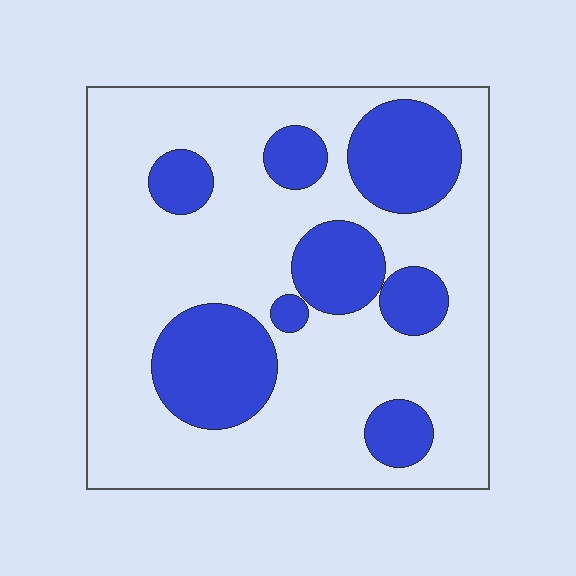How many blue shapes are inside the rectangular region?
8.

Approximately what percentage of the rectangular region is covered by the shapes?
Approximately 30%.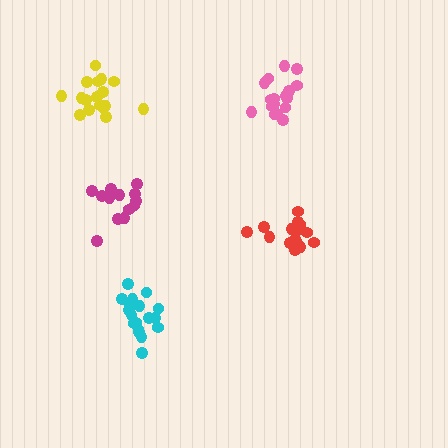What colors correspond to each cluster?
The clusters are colored: magenta, pink, yellow, red, cyan.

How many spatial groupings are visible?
There are 5 spatial groupings.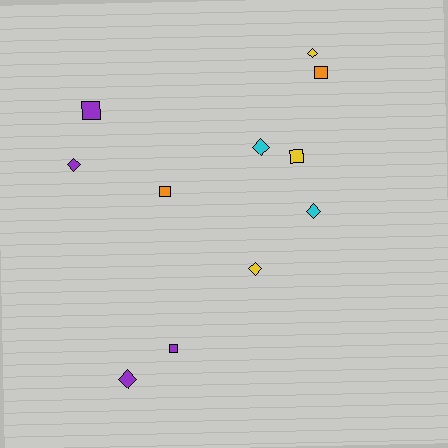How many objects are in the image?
There are 11 objects.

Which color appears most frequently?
Purple, with 4 objects.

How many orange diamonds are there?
There are no orange diamonds.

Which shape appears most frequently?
Diamond, with 6 objects.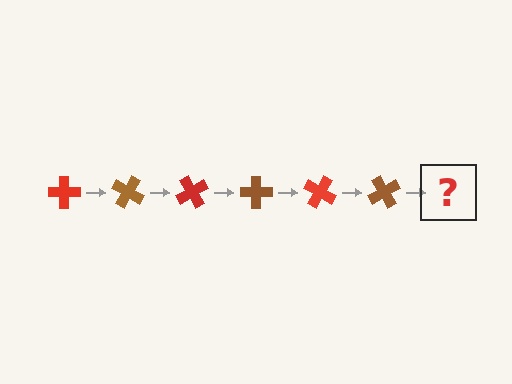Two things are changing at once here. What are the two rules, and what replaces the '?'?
The two rules are that it rotates 30 degrees each step and the color cycles through red and brown. The '?' should be a red cross, rotated 180 degrees from the start.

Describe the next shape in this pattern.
It should be a red cross, rotated 180 degrees from the start.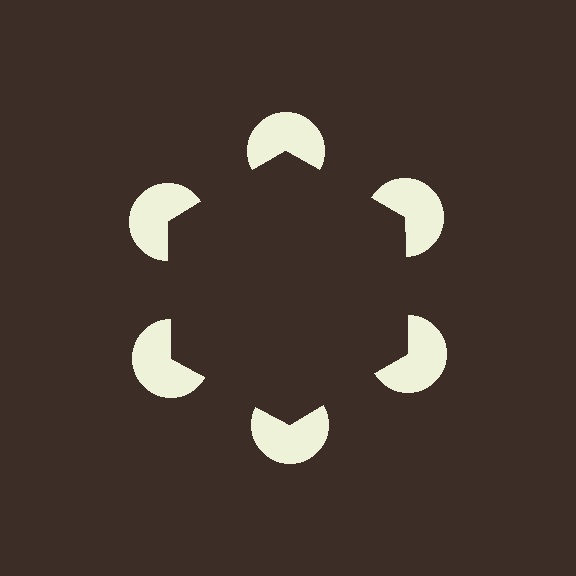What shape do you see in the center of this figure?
An illusory hexagon — its edges are inferred from the aligned wedge cuts in the pac-man discs, not physically drawn.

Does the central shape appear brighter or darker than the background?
It typically appears slightly darker than the background, even though no actual brightness change is drawn.